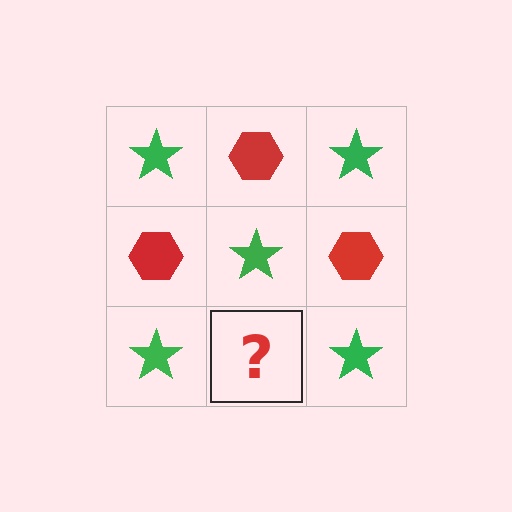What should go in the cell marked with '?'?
The missing cell should contain a red hexagon.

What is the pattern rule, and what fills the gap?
The rule is that it alternates green star and red hexagon in a checkerboard pattern. The gap should be filled with a red hexagon.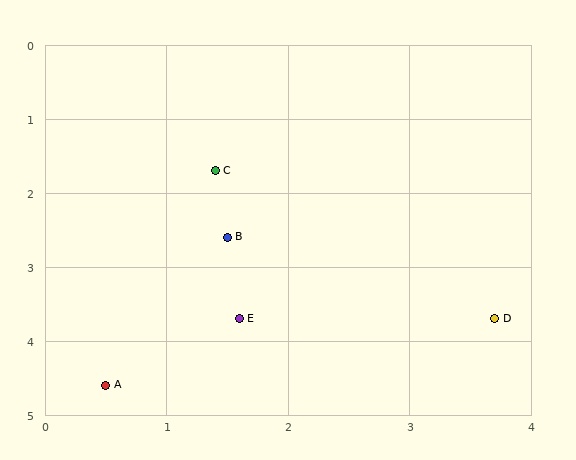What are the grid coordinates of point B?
Point B is at approximately (1.5, 2.6).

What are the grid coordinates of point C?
Point C is at approximately (1.4, 1.7).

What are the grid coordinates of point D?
Point D is at approximately (3.7, 3.7).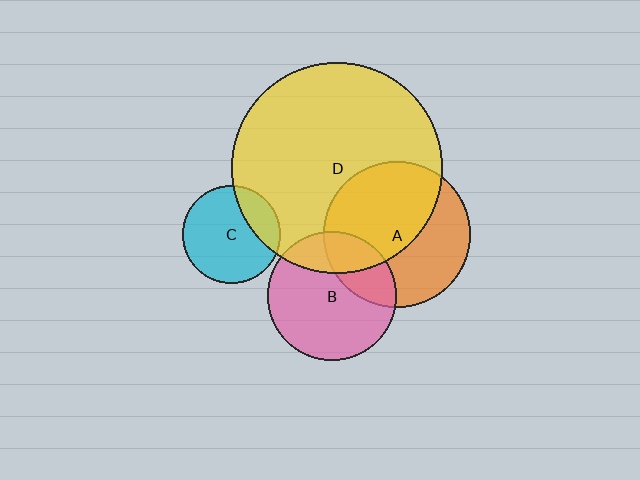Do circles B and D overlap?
Yes.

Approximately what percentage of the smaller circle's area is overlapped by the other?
Approximately 25%.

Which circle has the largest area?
Circle D (yellow).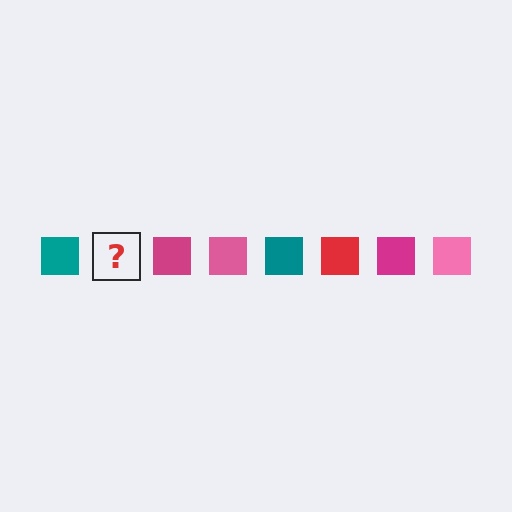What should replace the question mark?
The question mark should be replaced with a red square.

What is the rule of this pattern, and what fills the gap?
The rule is that the pattern cycles through teal, red, magenta, pink squares. The gap should be filled with a red square.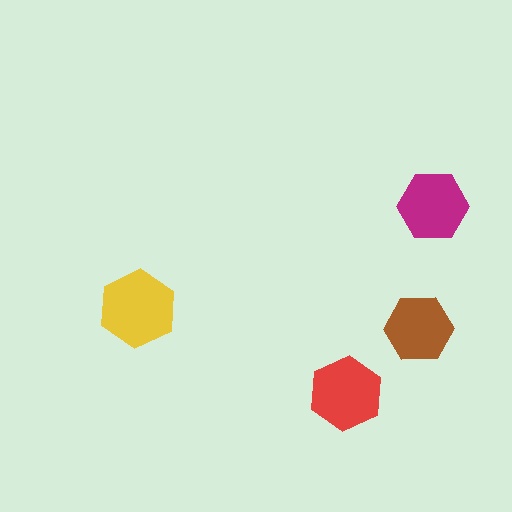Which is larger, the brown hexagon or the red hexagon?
The red one.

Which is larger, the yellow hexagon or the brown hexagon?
The yellow one.